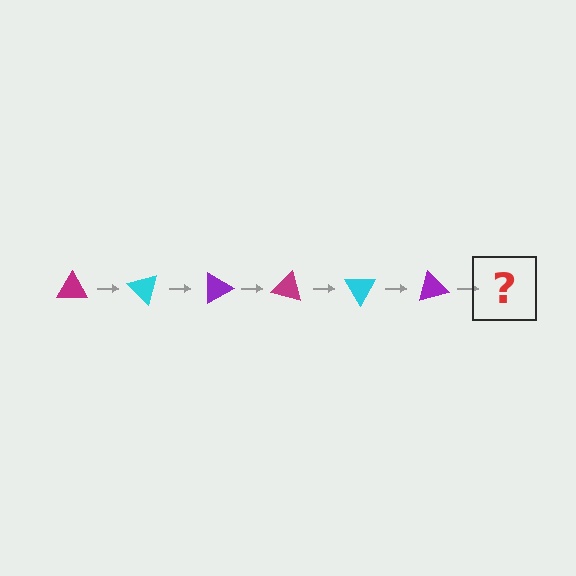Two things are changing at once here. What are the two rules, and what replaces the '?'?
The two rules are that it rotates 45 degrees each step and the color cycles through magenta, cyan, and purple. The '?' should be a magenta triangle, rotated 270 degrees from the start.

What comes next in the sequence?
The next element should be a magenta triangle, rotated 270 degrees from the start.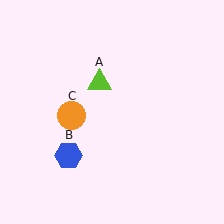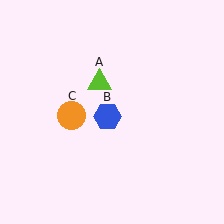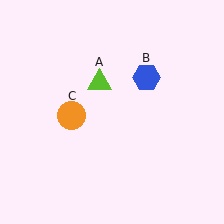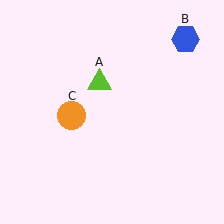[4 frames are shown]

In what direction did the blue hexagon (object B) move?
The blue hexagon (object B) moved up and to the right.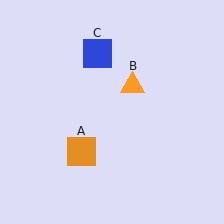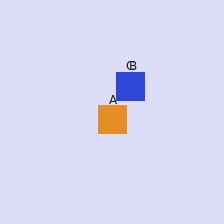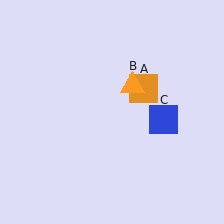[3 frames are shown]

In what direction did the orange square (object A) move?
The orange square (object A) moved up and to the right.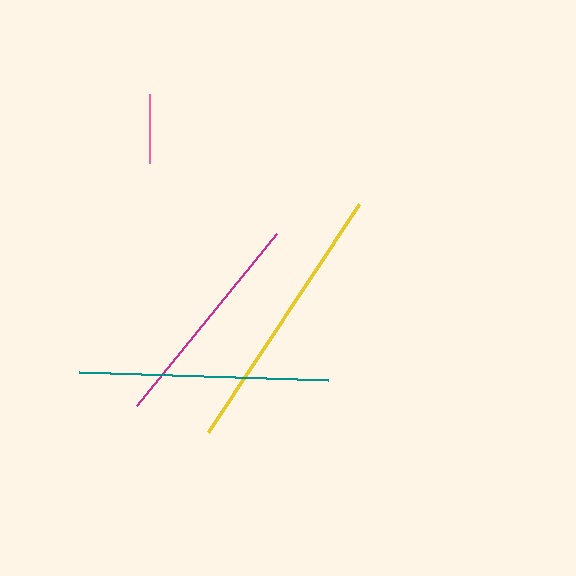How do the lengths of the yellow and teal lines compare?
The yellow and teal lines are approximately the same length.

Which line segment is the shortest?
The pink line is the shortest at approximately 68 pixels.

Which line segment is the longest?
The yellow line is the longest at approximately 274 pixels.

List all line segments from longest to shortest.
From longest to shortest: yellow, teal, magenta, pink.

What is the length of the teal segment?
The teal segment is approximately 249 pixels long.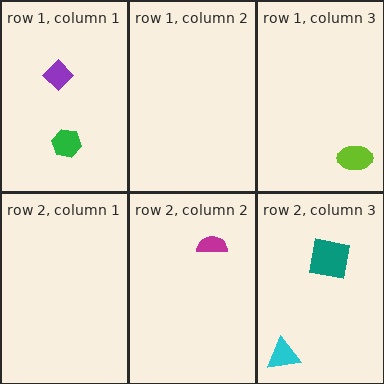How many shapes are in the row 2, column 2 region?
1.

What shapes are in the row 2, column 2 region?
The magenta semicircle.